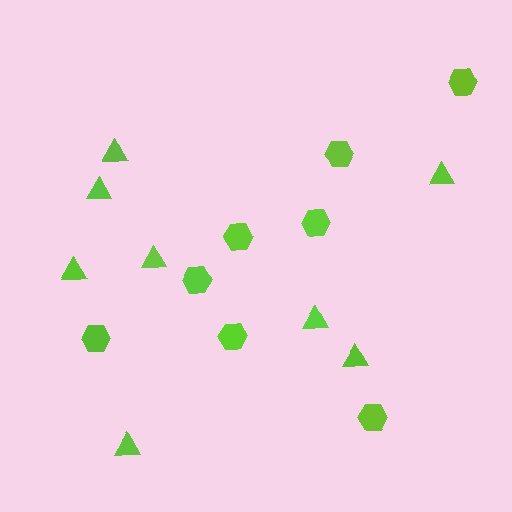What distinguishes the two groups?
There are 2 groups: one group of hexagons (8) and one group of triangles (8).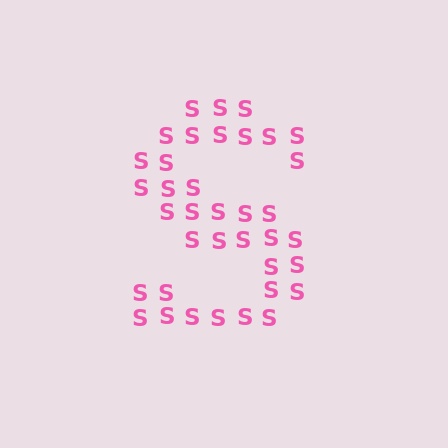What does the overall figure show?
The overall figure shows the letter S.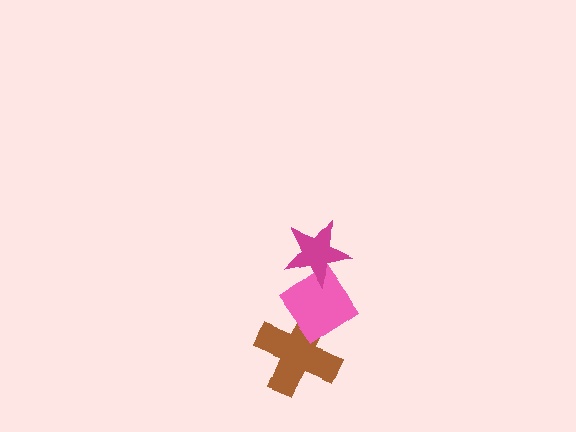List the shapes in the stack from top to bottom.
From top to bottom: the magenta star, the pink diamond, the brown cross.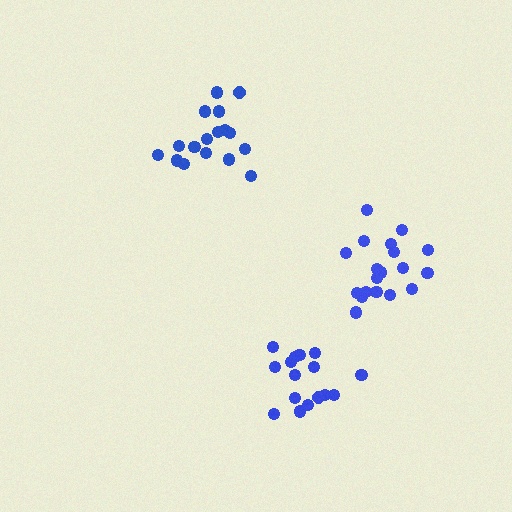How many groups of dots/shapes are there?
There are 3 groups.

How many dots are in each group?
Group 1: 17 dots, Group 2: 16 dots, Group 3: 19 dots (52 total).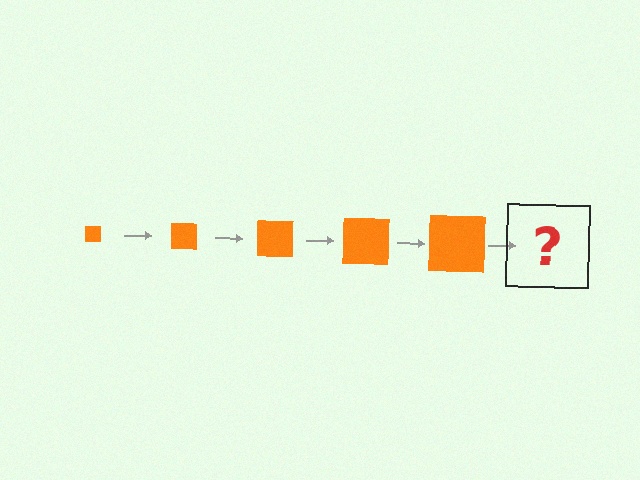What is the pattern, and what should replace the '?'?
The pattern is that the square gets progressively larger each step. The '?' should be an orange square, larger than the previous one.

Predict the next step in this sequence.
The next step is an orange square, larger than the previous one.